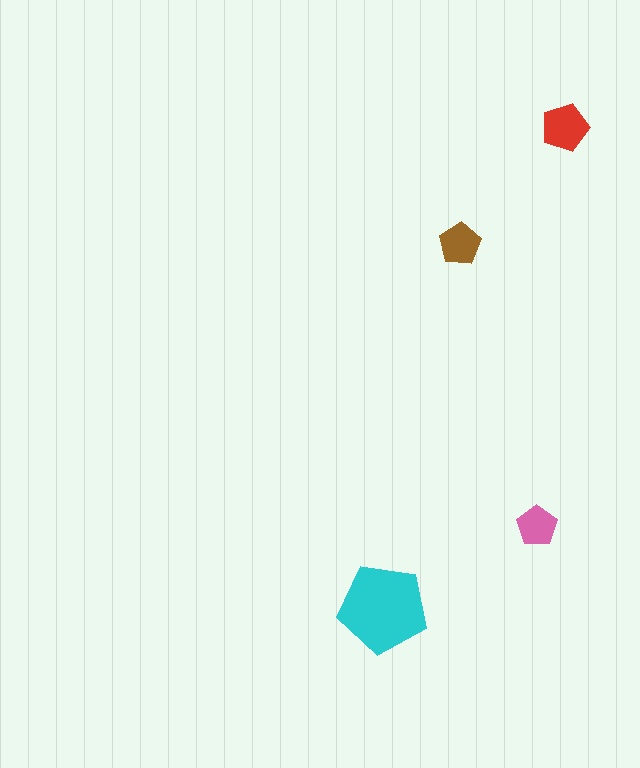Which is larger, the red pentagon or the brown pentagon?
The red one.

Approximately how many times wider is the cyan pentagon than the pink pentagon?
About 2 times wider.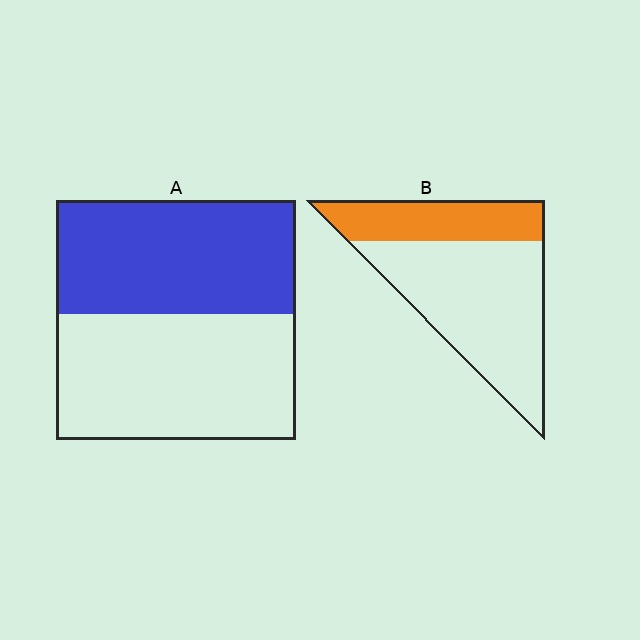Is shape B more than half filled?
No.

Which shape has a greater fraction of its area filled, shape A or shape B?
Shape A.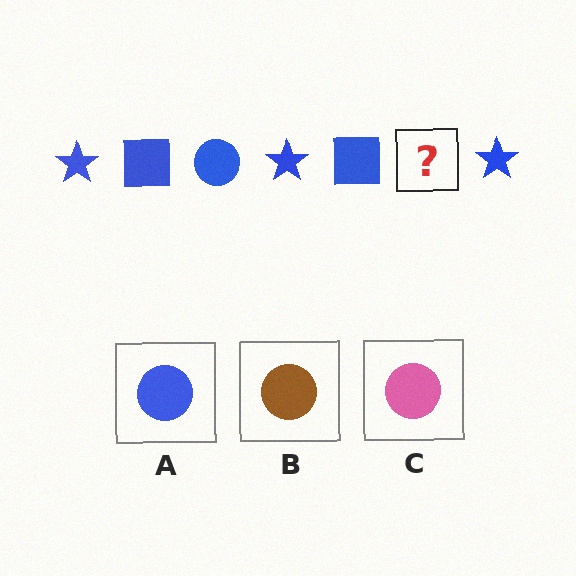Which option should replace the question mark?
Option A.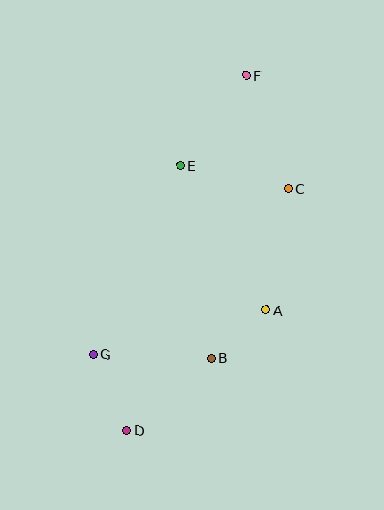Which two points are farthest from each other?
Points D and F are farthest from each other.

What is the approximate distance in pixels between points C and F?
The distance between C and F is approximately 121 pixels.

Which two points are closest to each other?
Points A and B are closest to each other.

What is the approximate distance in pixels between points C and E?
The distance between C and E is approximately 111 pixels.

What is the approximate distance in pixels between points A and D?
The distance between A and D is approximately 184 pixels.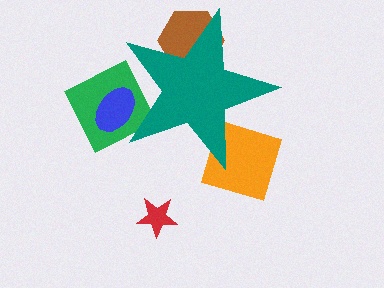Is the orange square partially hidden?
Yes, the orange square is partially hidden behind the teal star.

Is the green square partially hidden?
Yes, the green square is partially hidden behind the teal star.